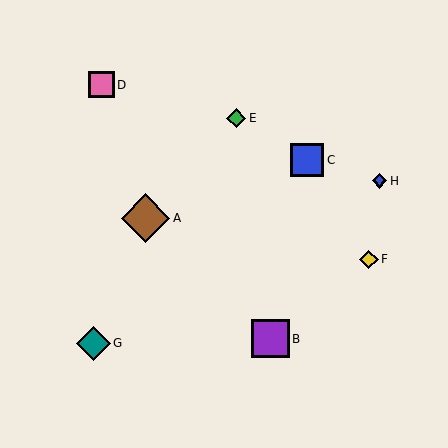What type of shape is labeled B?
Shape B is a purple square.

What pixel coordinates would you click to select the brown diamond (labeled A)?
Click at (146, 218) to select the brown diamond A.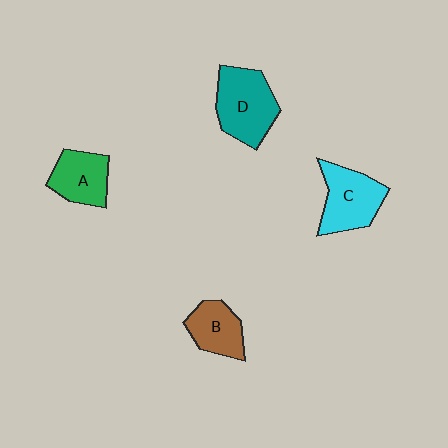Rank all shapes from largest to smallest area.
From largest to smallest: D (teal), C (cyan), A (green), B (brown).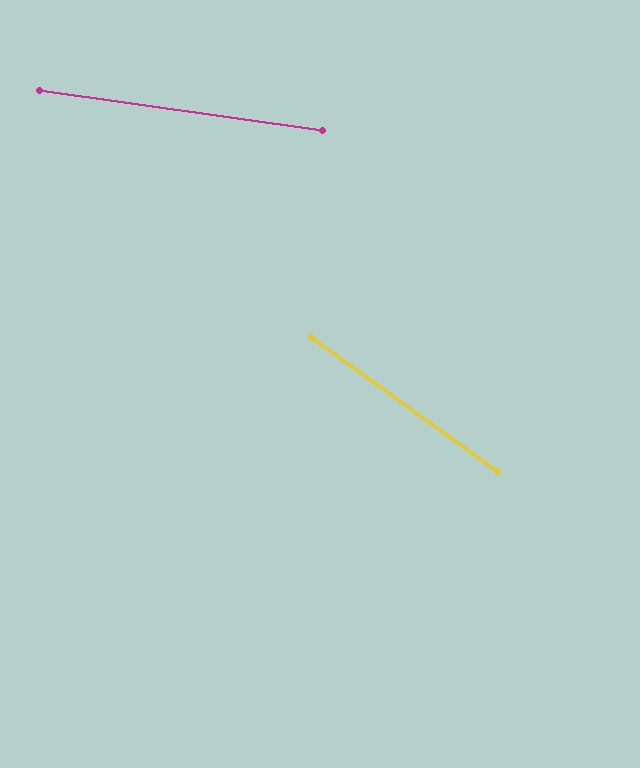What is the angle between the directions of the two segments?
Approximately 28 degrees.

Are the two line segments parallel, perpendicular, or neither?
Neither parallel nor perpendicular — they differ by about 28°.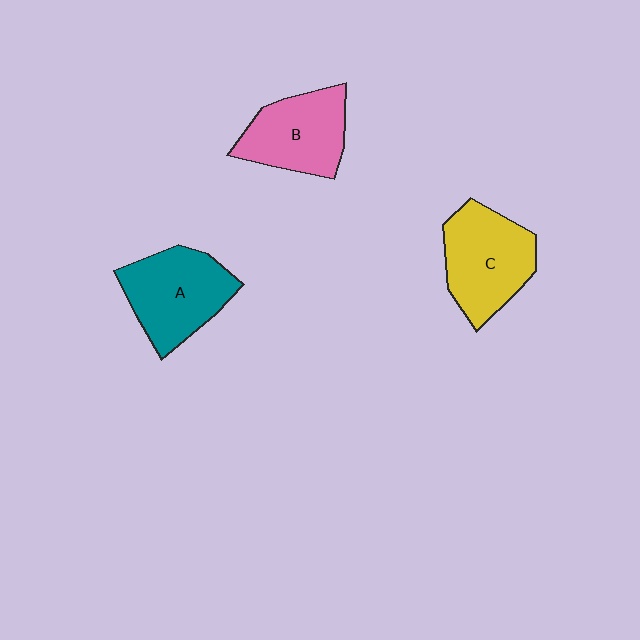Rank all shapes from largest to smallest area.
From largest to smallest: A (teal), C (yellow), B (pink).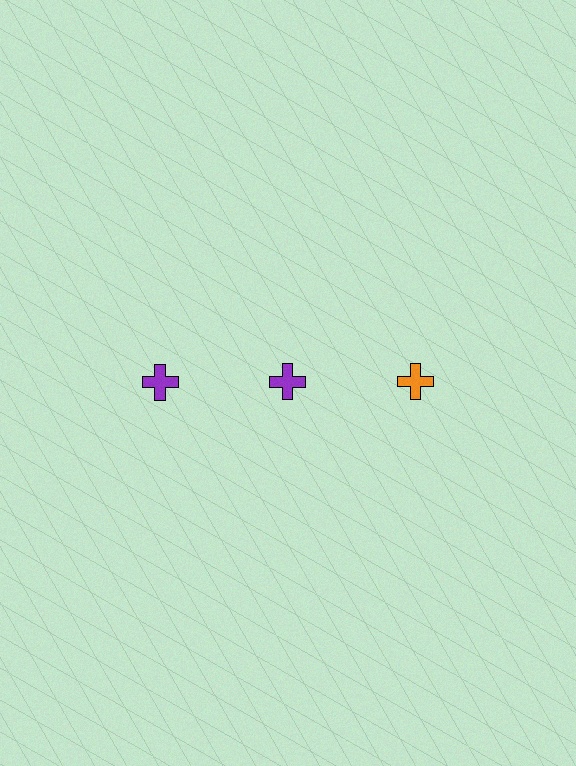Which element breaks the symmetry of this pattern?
The orange cross in the top row, center column breaks the symmetry. All other shapes are purple crosses.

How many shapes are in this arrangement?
There are 3 shapes arranged in a grid pattern.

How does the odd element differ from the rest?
It has a different color: orange instead of purple.